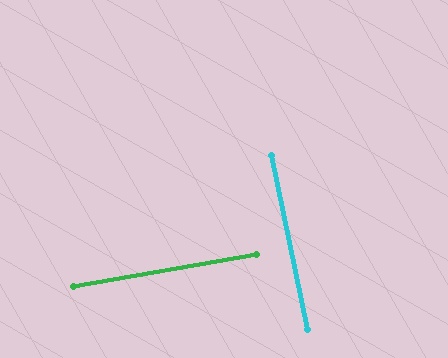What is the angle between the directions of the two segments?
Approximately 88 degrees.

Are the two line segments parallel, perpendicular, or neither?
Perpendicular — they meet at approximately 88°.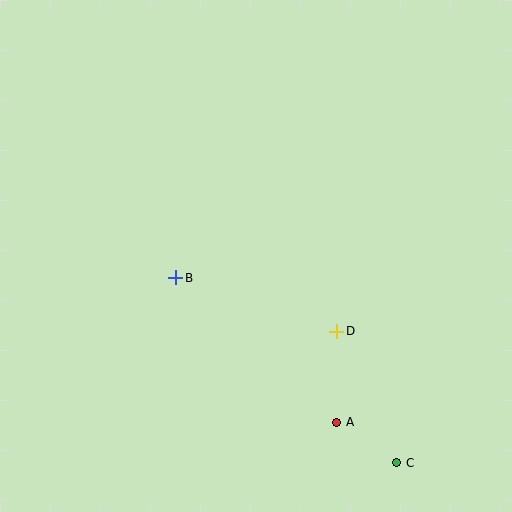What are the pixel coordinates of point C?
Point C is at (397, 463).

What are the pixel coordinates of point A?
Point A is at (337, 422).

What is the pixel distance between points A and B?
The distance between A and B is 216 pixels.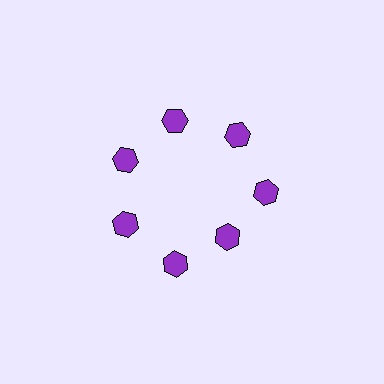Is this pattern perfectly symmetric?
No. The 7 purple hexagons are arranged in a ring, but one element near the 5 o'clock position is pulled inward toward the center, breaking the 7-fold rotational symmetry.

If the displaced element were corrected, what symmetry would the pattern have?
It would have 7-fold rotational symmetry — the pattern would map onto itself every 51 degrees.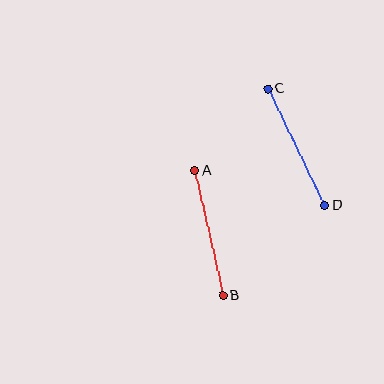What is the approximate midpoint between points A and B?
The midpoint is at approximately (209, 233) pixels.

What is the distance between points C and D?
The distance is approximately 130 pixels.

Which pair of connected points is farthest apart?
Points C and D are farthest apart.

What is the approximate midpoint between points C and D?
The midpoint is at approximately (296, 147) pixels.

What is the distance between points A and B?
The distance is approximately 128 pixels.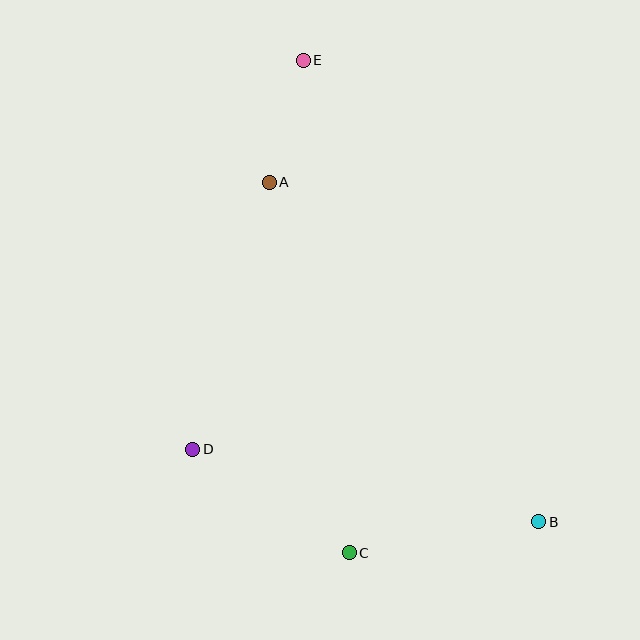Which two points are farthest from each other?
Points B and E are farthest from each other.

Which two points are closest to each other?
Points A and E are closest to each other.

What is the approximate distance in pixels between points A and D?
The distance between A and D is approximately 278 pixels.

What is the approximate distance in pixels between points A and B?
The distance between A and B is approximately 433 pixels.